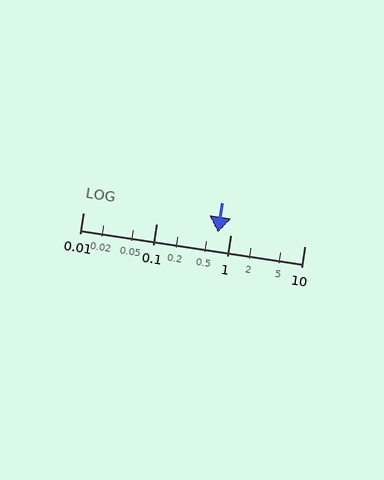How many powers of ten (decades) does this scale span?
The scale spans 3 decades, from 0.01 to 10.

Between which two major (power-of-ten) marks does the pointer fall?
The pointer is between 0.1 and 1.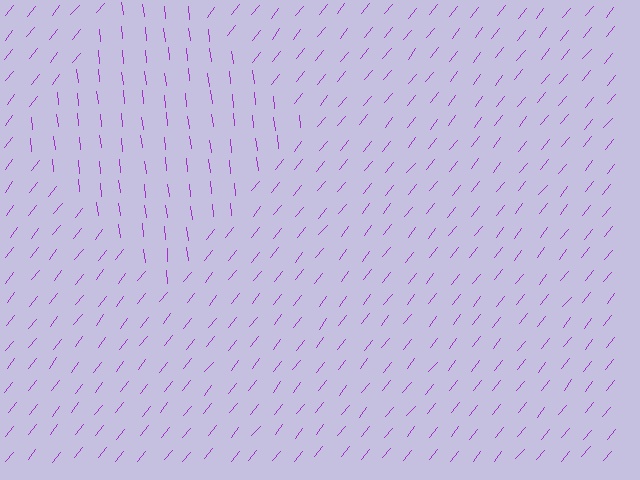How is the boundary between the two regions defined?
The boundary is defined purely by a change in line orientation (approximately 45 degrees difference). All lines are the same color and thickness.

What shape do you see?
I see a diamond.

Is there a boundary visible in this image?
Yes, there is a texture boundary formed by a change in line orientation.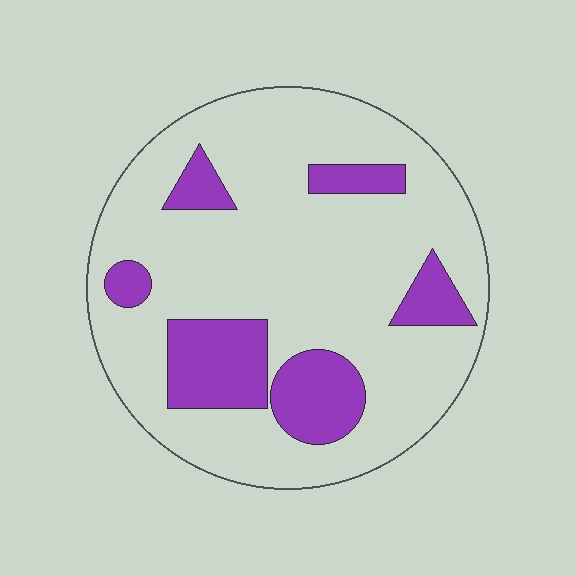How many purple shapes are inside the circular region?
6.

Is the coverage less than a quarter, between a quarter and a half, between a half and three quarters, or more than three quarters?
Less than a quarter.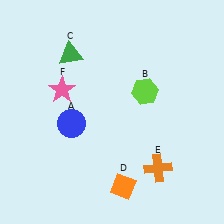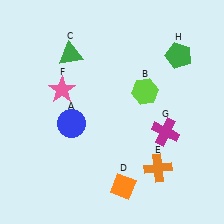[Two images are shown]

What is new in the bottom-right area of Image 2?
A magenta cross (G) was added in the bottom-right area of Image 2.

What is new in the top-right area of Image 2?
A green pentagon (H) was added in the top-right area of Image 2.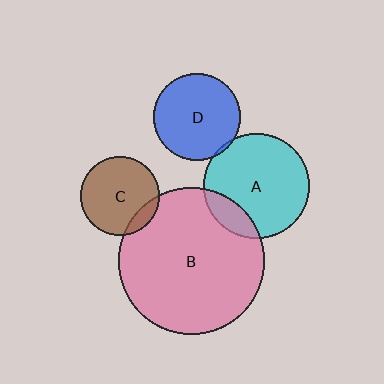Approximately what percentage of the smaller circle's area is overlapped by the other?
Approximately 10%.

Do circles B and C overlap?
Yes.